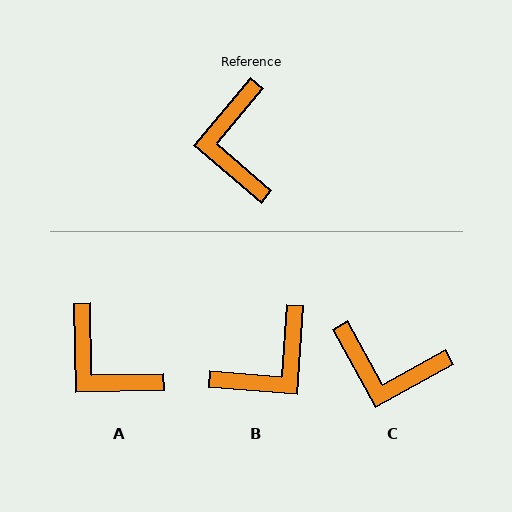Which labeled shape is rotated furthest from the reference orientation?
B, about 126 degrees away.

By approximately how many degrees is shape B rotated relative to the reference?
Approximately 126 degrees counter-clockwise.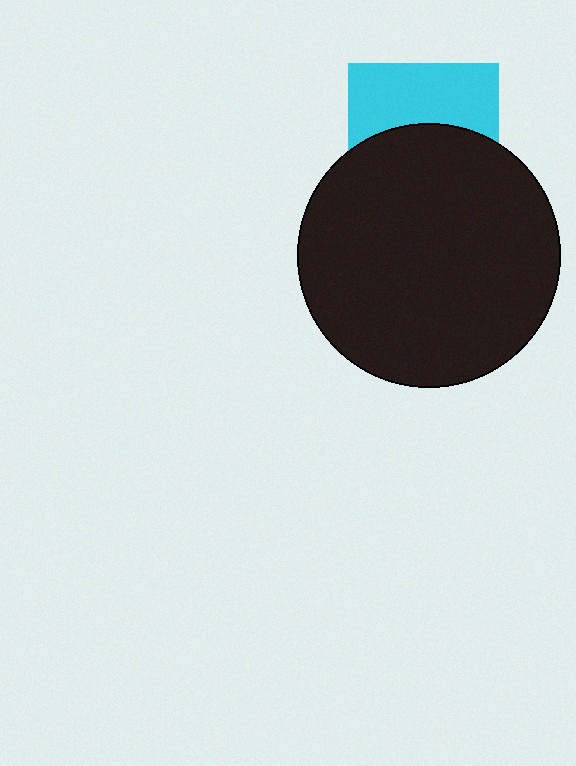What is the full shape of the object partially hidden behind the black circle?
The partially hidden object is a cyan square.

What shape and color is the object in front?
The object in front is a black circle.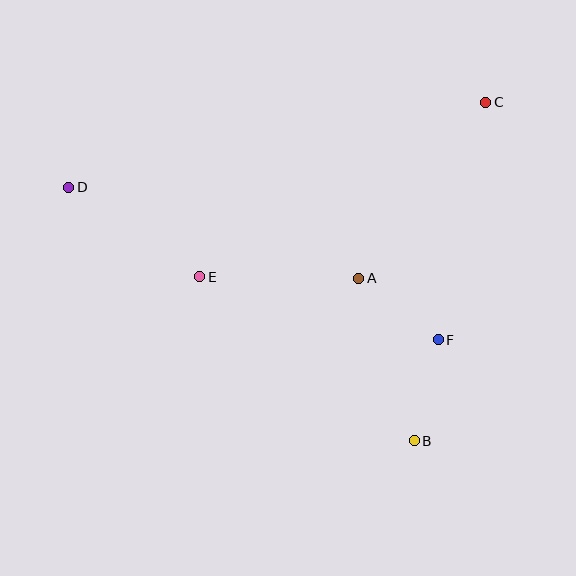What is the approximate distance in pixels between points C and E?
The distance between C and E is approximately 335 pixels.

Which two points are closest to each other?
Points A and F are closest to each other.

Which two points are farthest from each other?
Points B and D are farthest from each other.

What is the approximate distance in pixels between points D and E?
The distance between D and E is approximately 159 pixels.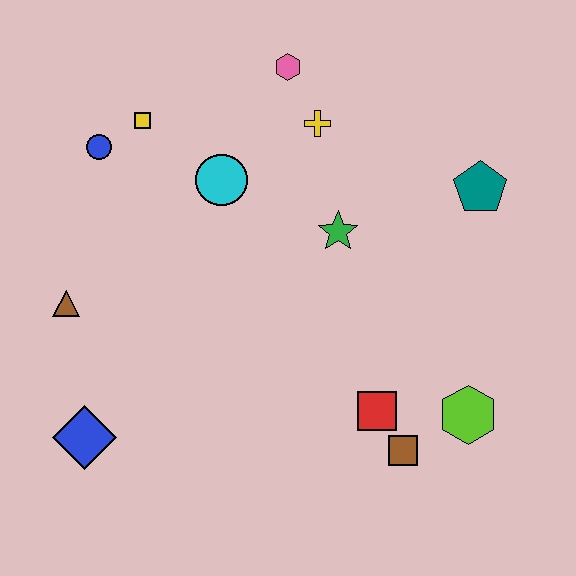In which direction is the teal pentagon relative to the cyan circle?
The teal pentagon is to the right of the cyan circle.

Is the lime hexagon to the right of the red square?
Yes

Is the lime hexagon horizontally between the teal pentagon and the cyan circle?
Yes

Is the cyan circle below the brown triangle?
No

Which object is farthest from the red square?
The blue circle is farthest from the red square.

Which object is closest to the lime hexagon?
The brown square is closest to the lime hexagon.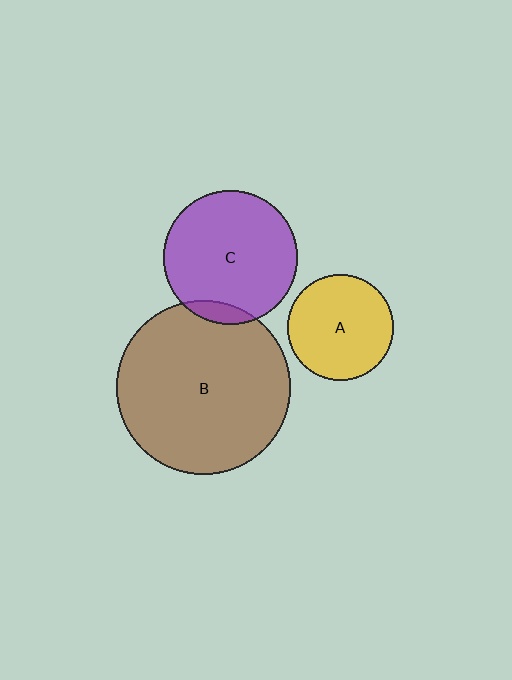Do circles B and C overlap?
Yes.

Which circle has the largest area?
Circle B (brown).